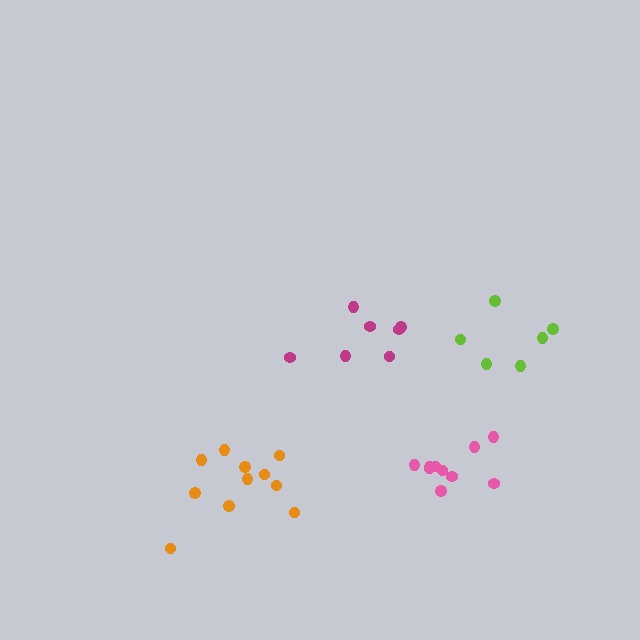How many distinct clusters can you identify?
There are 4 distinct clusters.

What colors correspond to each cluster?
The clusters are colored: orange, magenta, lime, pink.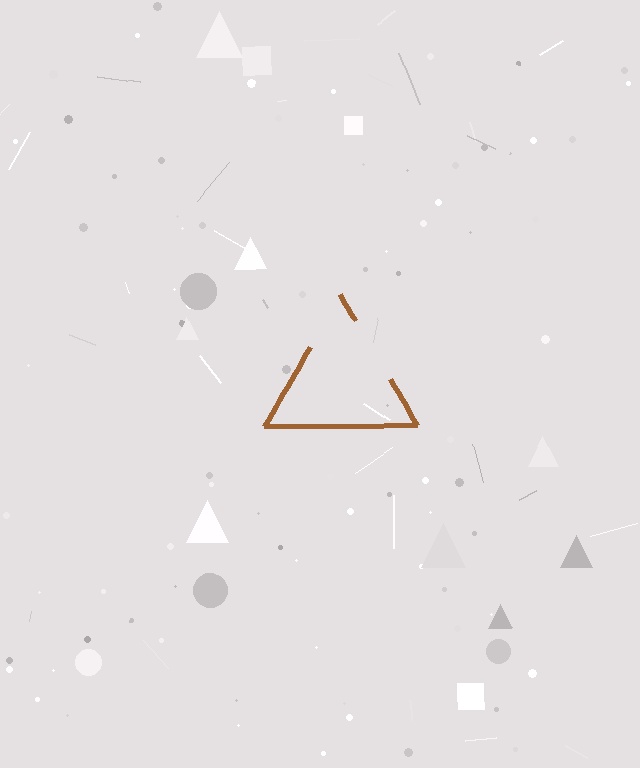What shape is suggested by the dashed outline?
The dashed outline suggests a triangle.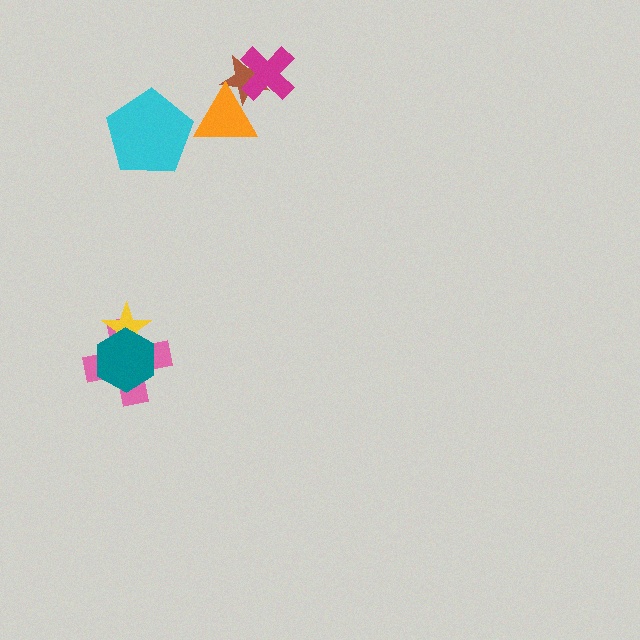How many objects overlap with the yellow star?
2 objects overlap with the yellow star.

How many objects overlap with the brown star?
2 objects overlap with the brown star.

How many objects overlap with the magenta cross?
1 object overlaps with the magenta cross.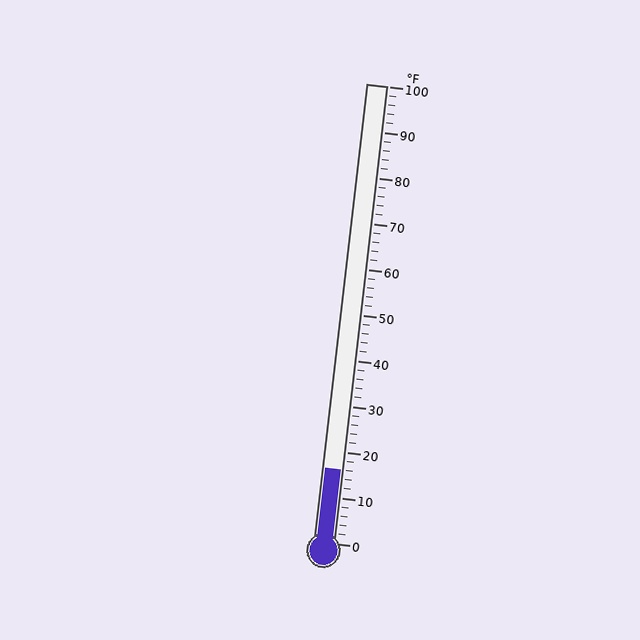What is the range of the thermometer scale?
The thermometer scale ranges from 0°F to 100°F.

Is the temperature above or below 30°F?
The temperature is below 30°F.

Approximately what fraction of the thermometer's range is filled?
The thermometer is filled to approximately 15% of its range.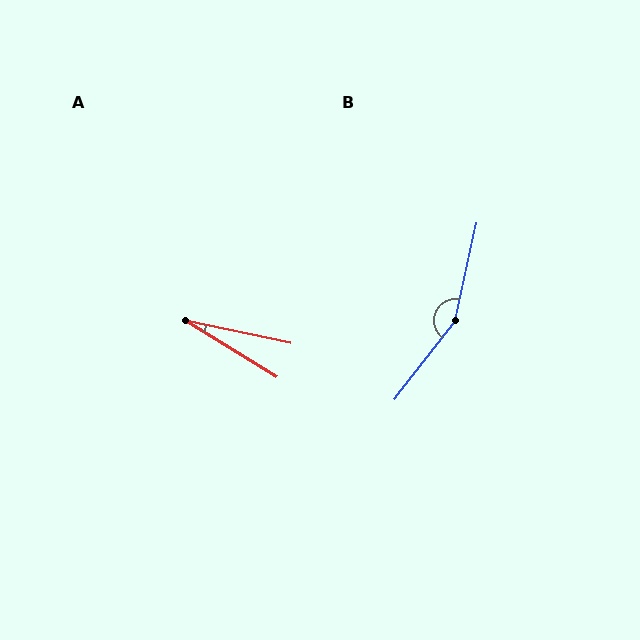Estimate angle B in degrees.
Approximately 155 degrees.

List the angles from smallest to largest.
A (20°), B (155°).